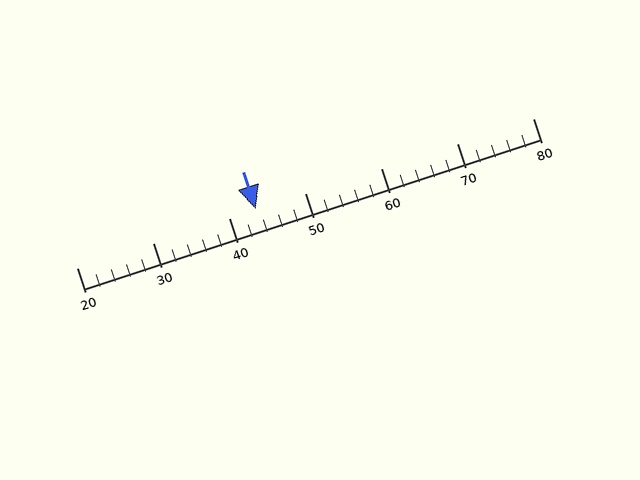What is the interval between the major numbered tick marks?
The major tick marks are spaced 10 units apart.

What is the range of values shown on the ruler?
The ruler shows values from 20 to 80.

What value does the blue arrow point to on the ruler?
The blue arrow points to approximately 44.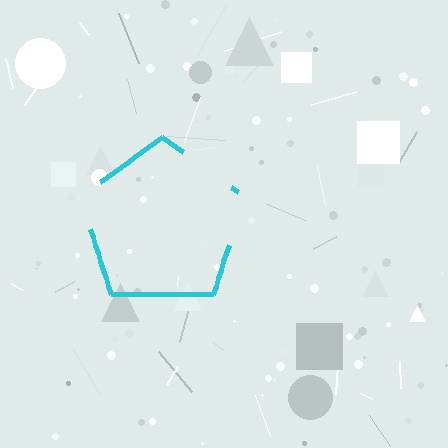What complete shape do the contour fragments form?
The contour fragments form a pentagon.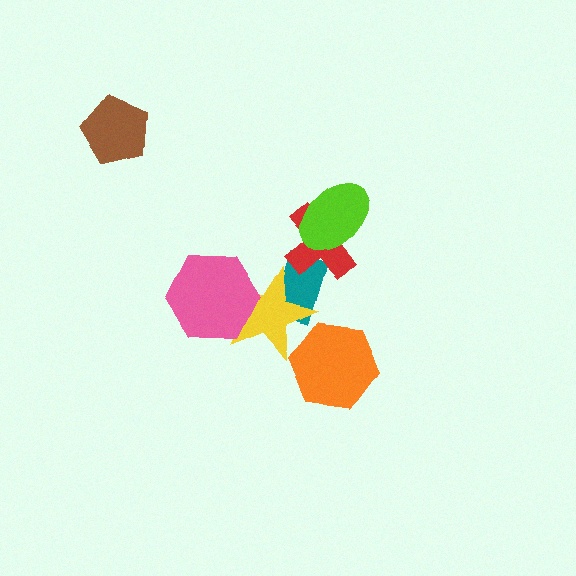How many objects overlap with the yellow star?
3 objects overlap with the yellow star.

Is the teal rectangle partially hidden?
Yes, it is partially covered by another shape.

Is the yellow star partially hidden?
Yes, it is partially covered by another shape.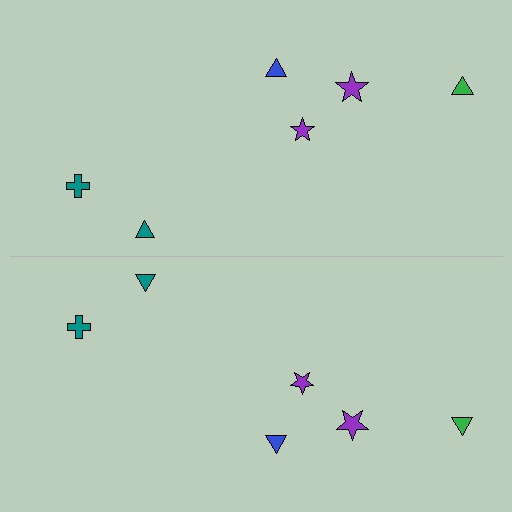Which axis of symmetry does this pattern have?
The pattern has a horizontal axis of symmetry running through the center of the image.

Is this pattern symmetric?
Yes, this pattern has bilateral (reflection) symmetry.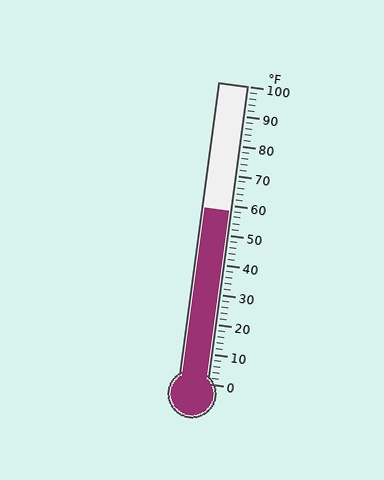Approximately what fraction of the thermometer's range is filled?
The thermometer is filled to approximately 60% of its range.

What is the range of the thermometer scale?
The thermometer scale ranges from 0°F to 100°F.